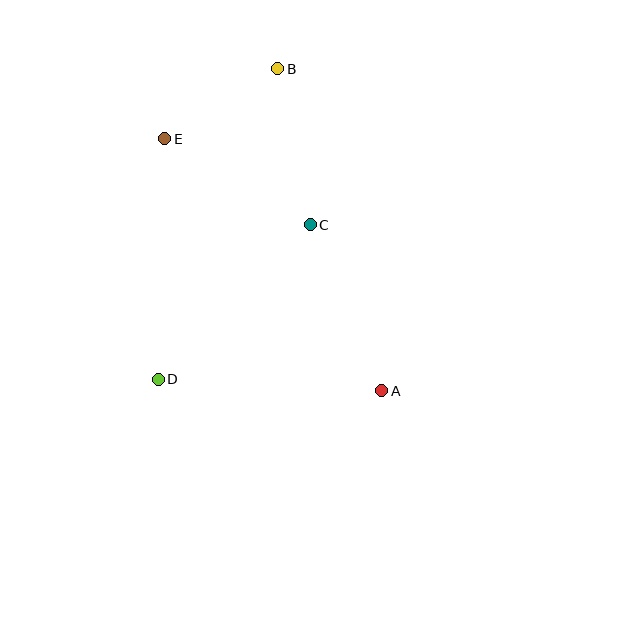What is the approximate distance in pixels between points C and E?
The distance between C and E is approximately 169 pixels.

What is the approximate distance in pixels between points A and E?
The distance between A and E is approximately 333 pixels.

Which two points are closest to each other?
Points B and E are closest to each other.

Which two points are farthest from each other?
Points A and B are farthest from each other.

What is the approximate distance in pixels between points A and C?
The distance between A and C is approximately 181 pixels.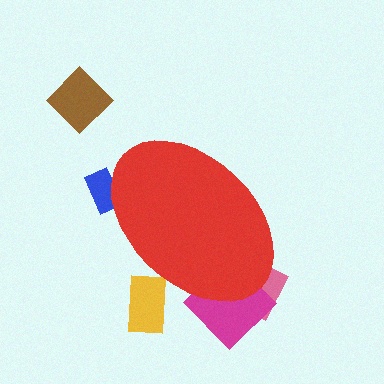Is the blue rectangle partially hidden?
Yes, the blue rectangle is partially hidden behind the red ellipse.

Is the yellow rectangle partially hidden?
Yes, the yellow rectangle is partially hidden behind the red ellipse.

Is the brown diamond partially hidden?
No, the brown diamond is fully visible.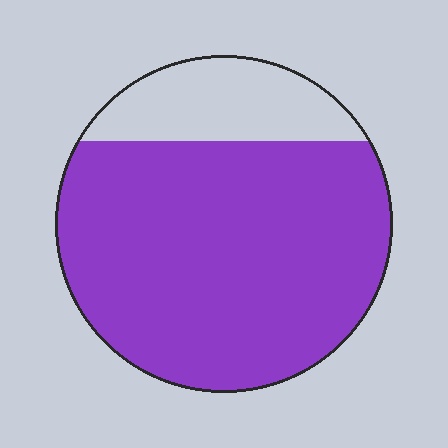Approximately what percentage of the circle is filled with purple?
Approximately 80%.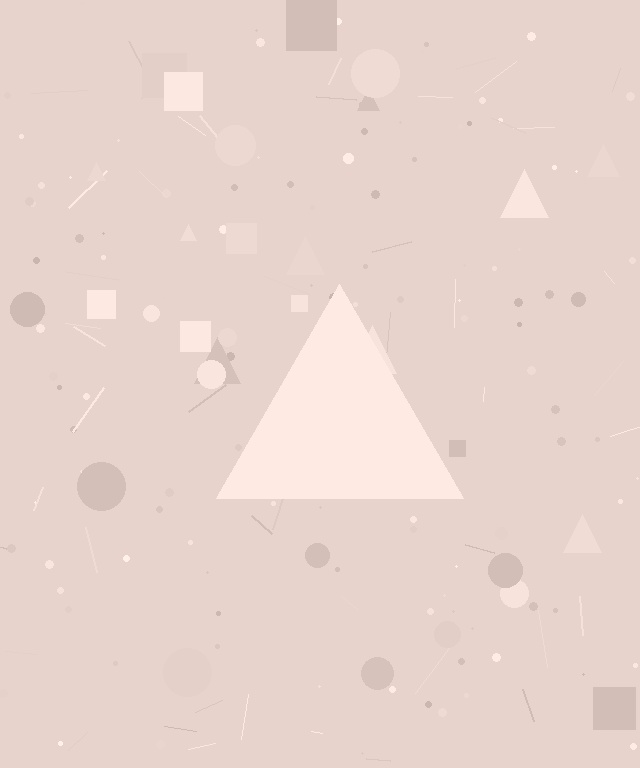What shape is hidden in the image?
A triangle is hidden in the image.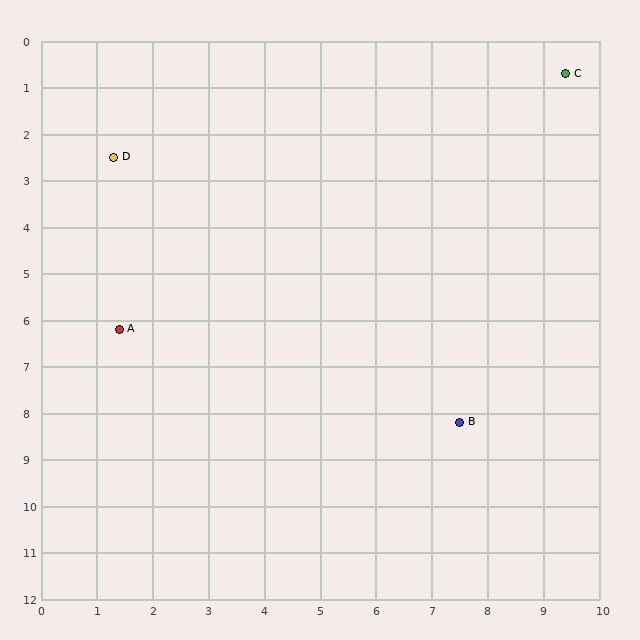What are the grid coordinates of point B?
Point B is at approximately (7.5, 8.2).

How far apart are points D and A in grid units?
Points D and A are about 3.7 grid units apart.